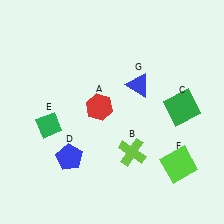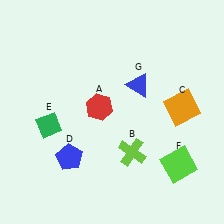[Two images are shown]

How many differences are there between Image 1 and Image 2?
There is 1 difference between the two images.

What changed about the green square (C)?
In Image 1, C is green. In Image 2, it changed to orange.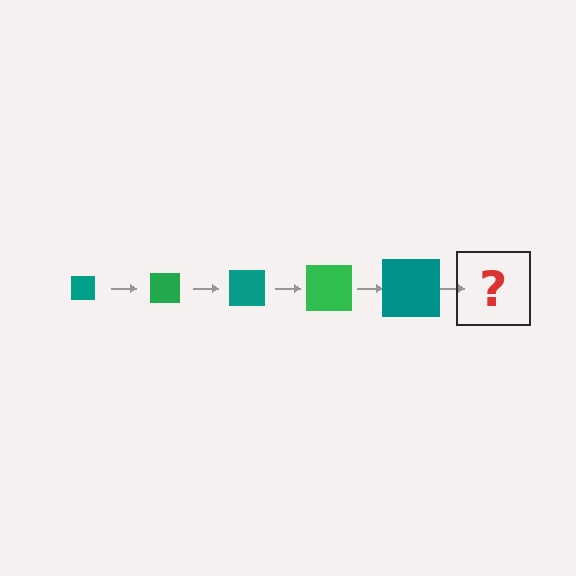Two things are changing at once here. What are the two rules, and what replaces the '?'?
The two rules are that the square grows larger each step and the color cycles through teal and green. The '?' should be a green square, larger than the previous one.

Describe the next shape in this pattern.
It should be a green square, larger than the previous one.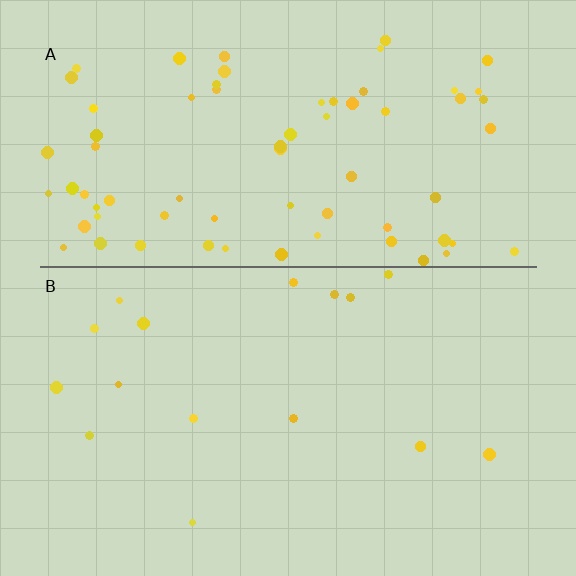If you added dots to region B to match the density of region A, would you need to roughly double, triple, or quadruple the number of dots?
Approximately quadruple.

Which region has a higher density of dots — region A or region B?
A (the top).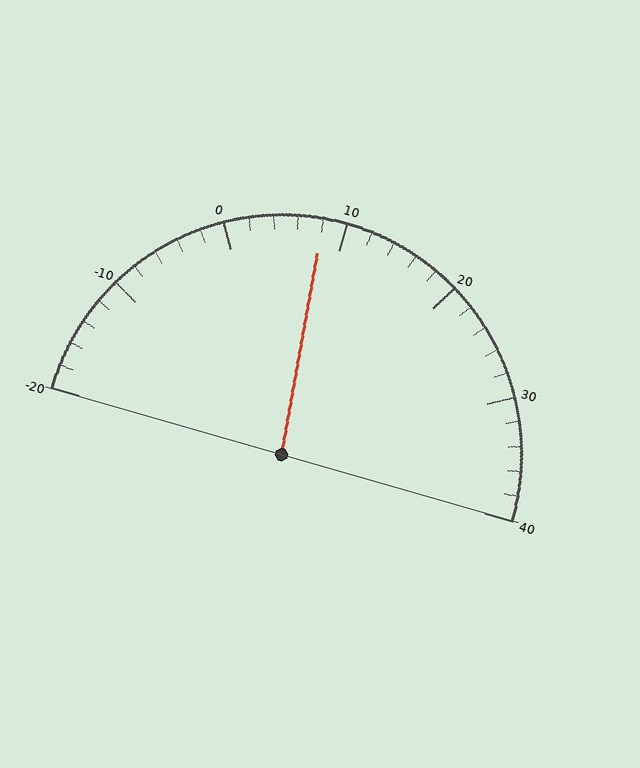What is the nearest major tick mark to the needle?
The nearest major tick mark is 10.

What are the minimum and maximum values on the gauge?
The gauge ranges from -20 to 40.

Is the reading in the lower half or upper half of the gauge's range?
The reading is in the lower half of the range (-20 to 40).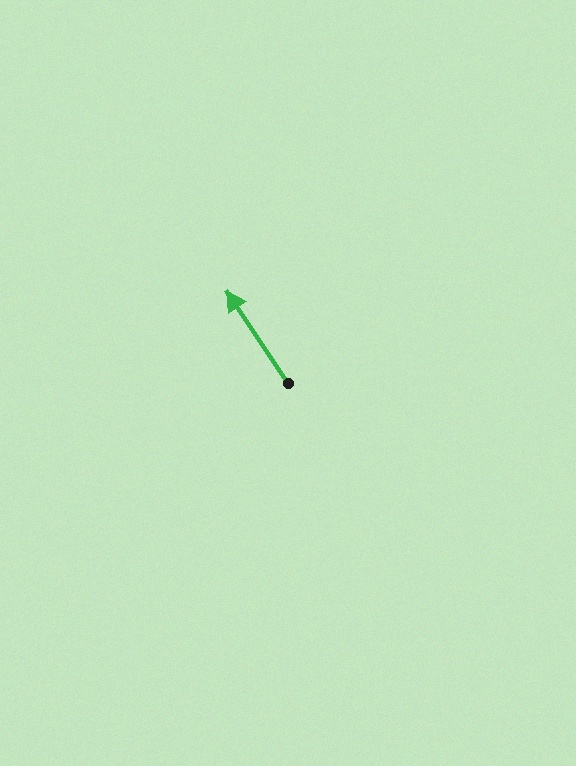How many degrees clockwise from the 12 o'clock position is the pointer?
Approximately 326 degrees.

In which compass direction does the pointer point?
Northwest.